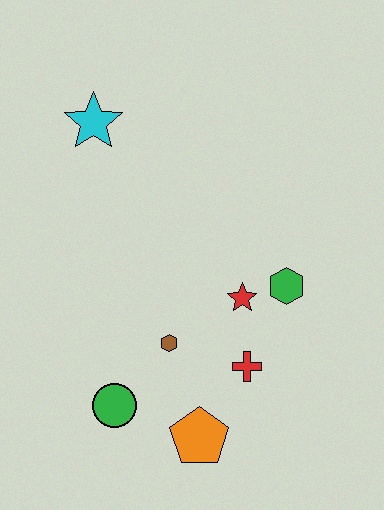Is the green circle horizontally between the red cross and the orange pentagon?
No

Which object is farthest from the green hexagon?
The cyan star is farthest from the green hexagon.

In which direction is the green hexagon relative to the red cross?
The green hexagon is above the red cross.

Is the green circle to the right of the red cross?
No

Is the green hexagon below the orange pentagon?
No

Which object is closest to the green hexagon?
The red star is closest to the green hexagon.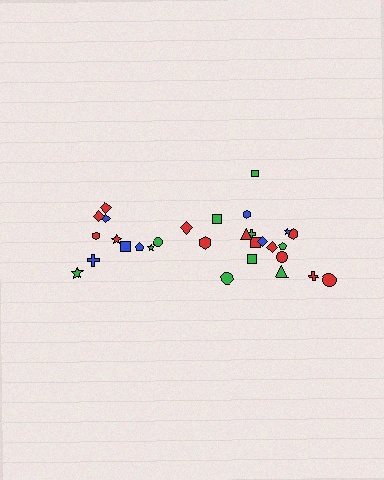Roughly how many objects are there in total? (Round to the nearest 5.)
Roughly 30 objects in total.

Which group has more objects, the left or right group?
The right group.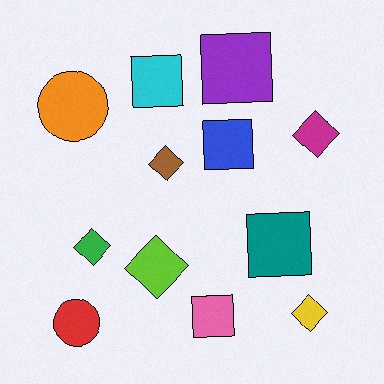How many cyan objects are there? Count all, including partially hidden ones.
There is 1 cyan object.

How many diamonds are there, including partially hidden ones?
There are 5 diamonds.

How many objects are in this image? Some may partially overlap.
There are 12 objects.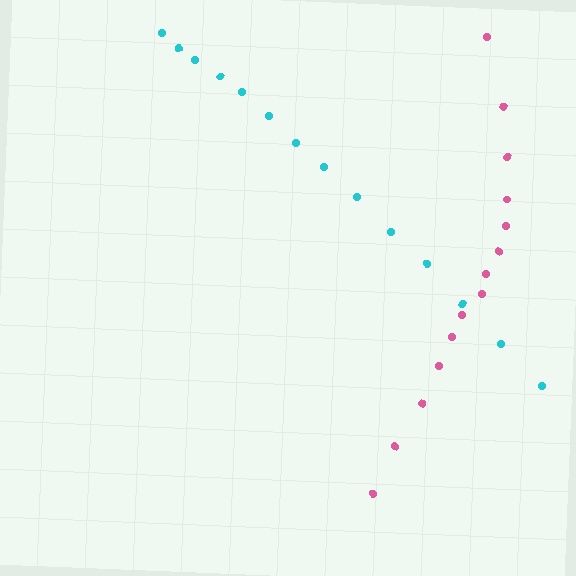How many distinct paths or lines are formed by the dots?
There are 2 distinct paths.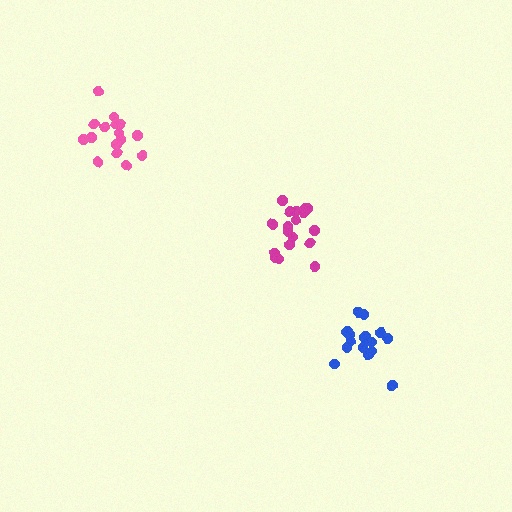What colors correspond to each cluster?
The clusters are colored: blue, magenta, pink.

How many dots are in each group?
Group 1: 18 dots, Group 2: 18 dots, Group 3: 16 dots (52 total).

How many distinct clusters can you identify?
There are 3 distinct clusters.